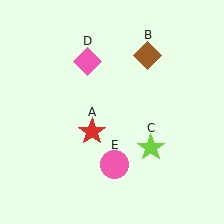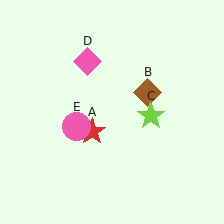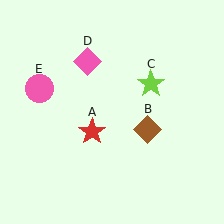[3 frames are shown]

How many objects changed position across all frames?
3 objects changed position: brown diamond (object B), lime star (object C), pink circle (object E).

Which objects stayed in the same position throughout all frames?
Red star (object A) and pink diamond (object D) remained stationary.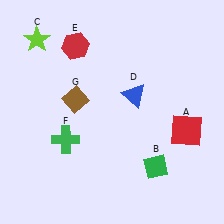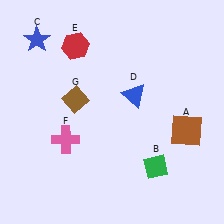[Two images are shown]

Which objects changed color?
A changed from red to brown. C changed from lime to blue. F changed from green to pink.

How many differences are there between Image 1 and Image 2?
There are 3 differences between the two images.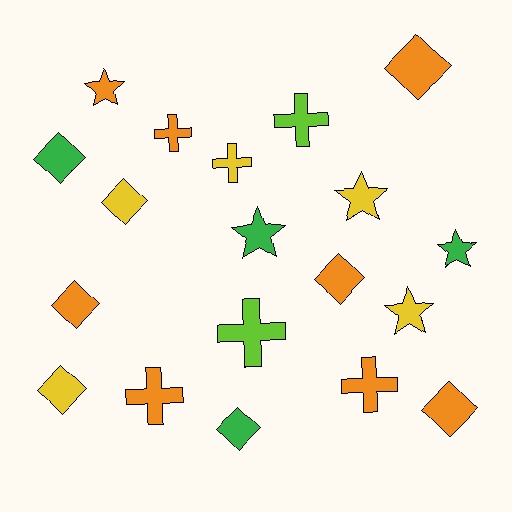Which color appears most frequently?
Orange, with 8 objects.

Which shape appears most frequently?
Diamond, with 8 objects.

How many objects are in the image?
There are 19 objects.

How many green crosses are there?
There are no green crosses.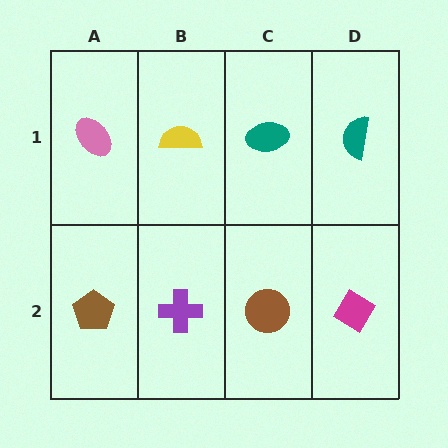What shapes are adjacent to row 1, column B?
A purple cross (row 2, column B), a pink ellipse (row 1, column A), a teal ellipse (row 1, column C).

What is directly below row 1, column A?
A brown pentagon.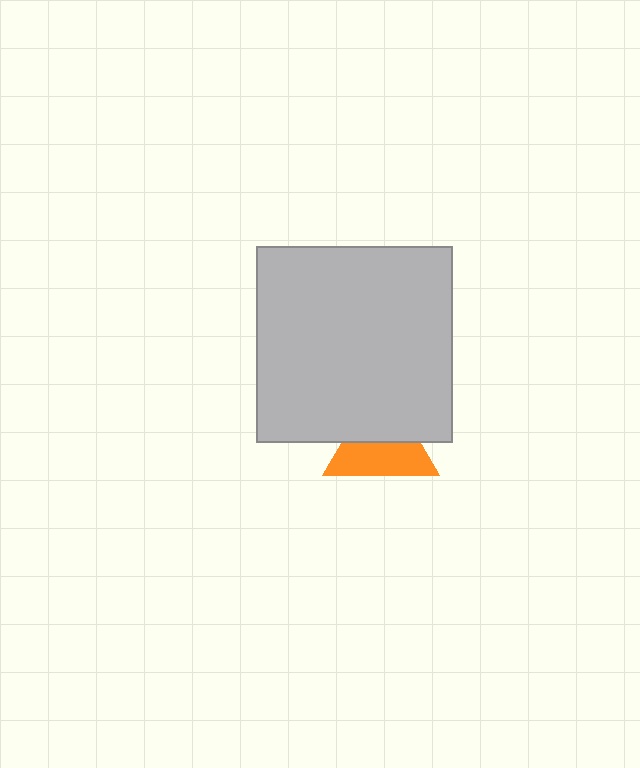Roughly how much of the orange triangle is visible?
About half of it is visible (roughly 53%).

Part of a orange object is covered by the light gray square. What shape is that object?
It is a triangle.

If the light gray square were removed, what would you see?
You would see the complete orange triangle.